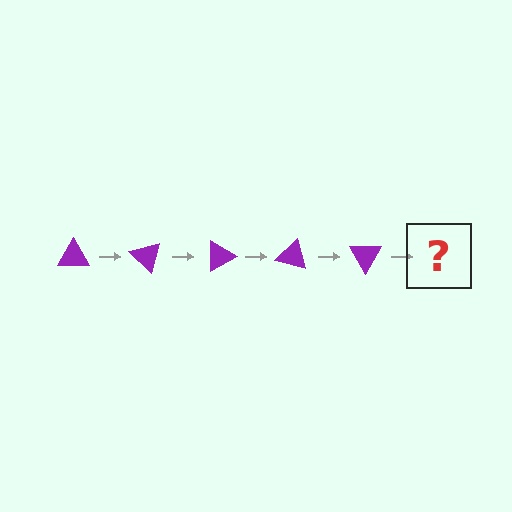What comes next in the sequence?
The next element should be a purple triangle rotated 225 degrees.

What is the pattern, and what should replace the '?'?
The pattern is that the triangle rotates 45 degrees each step. The '?' should be a purple triangle rotated 225 degrees.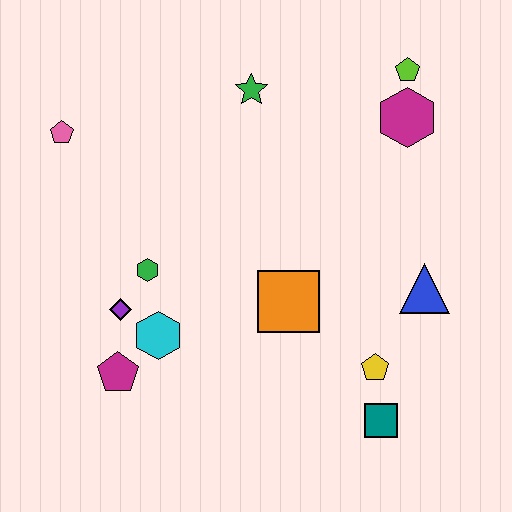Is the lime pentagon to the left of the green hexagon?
No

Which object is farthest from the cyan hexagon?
The lime pentagon is farthest from the cyan hexagon.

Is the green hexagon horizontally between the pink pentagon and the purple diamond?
No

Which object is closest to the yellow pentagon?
The teal square is closest to the yellow pentagon.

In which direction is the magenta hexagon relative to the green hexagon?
The magenta hexagon is to the right of the green hexagon.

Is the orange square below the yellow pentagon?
No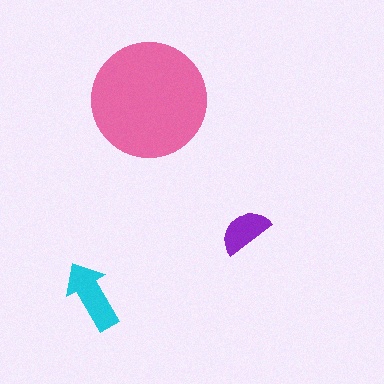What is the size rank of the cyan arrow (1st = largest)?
2nd.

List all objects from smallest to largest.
The purple semicircle, the cyan arrow, the pink circle.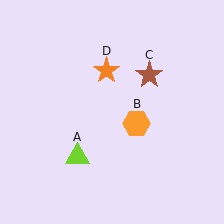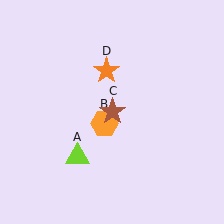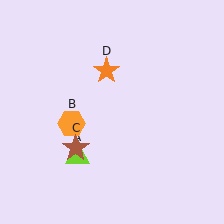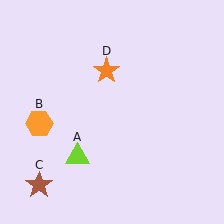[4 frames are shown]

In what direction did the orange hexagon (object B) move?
The orange hexagon (object B) moved left.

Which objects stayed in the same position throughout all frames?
Lime triangle (object A) and orange star (object D) remained stationary.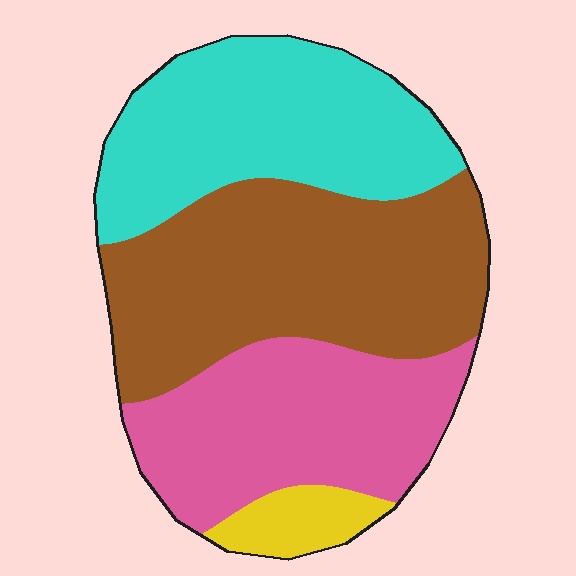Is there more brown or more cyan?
Brown.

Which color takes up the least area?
Yellow, at roughly 5%.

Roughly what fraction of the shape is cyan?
Cyan covers about 30% of the shape.